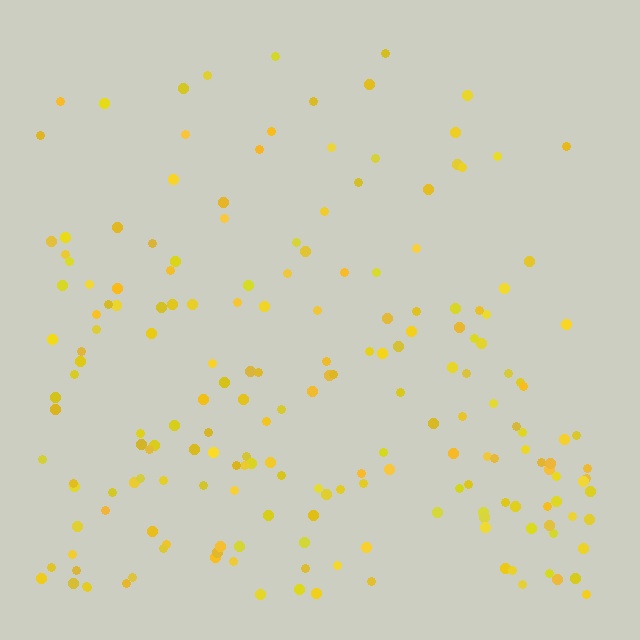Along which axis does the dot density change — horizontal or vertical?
Vertical.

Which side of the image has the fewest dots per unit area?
The top.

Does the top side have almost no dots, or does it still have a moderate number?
Still a moderate number, just noticeably fewer than the bottom.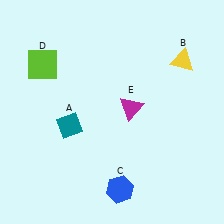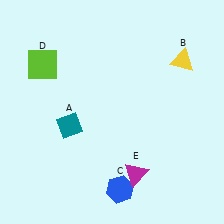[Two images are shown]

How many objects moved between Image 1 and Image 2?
1 object moved between the two images.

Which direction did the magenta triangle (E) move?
The magenta triangle (E) moved down.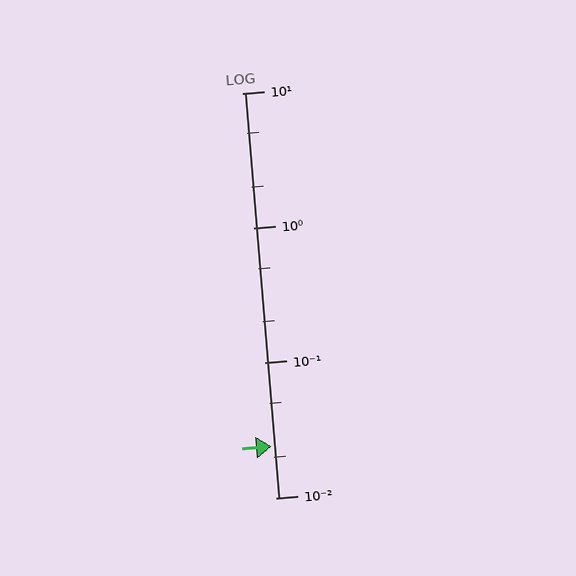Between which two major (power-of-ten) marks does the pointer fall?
The pointer is between 0.01 and 0.1.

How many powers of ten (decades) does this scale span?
The scale spans 3 decades, from 0.01 to 10.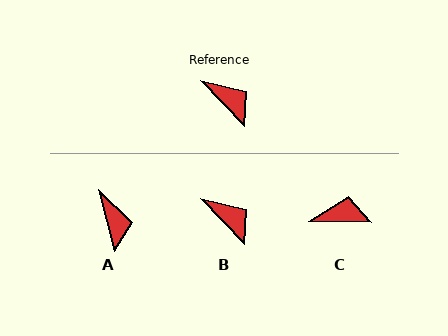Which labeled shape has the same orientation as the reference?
B.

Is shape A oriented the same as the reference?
No, it is off by about 29 degrees.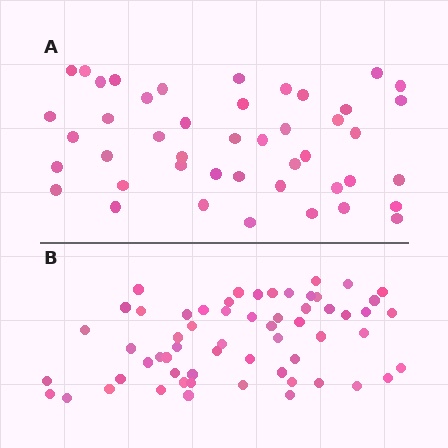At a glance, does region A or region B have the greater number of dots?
Region B (the bottom region) has more dots.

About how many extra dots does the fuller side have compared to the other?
Region B has approximately 15 more dots than region A.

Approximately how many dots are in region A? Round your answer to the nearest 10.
About 40 dots. (The exact count is 45, which rounds to 40.)